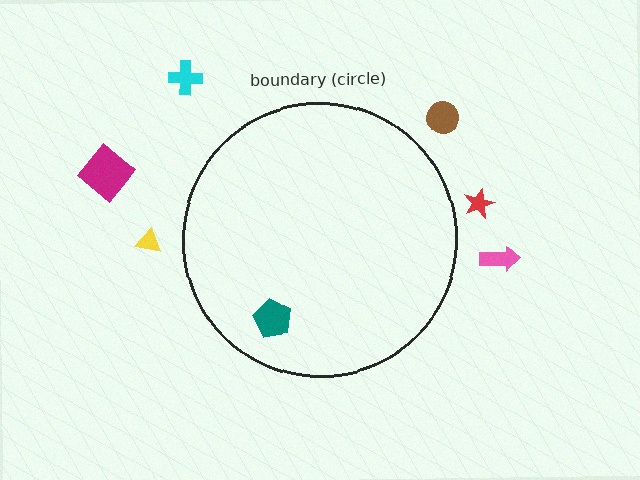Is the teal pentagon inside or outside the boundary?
Inside.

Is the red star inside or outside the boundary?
Outside.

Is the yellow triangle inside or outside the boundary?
Outside.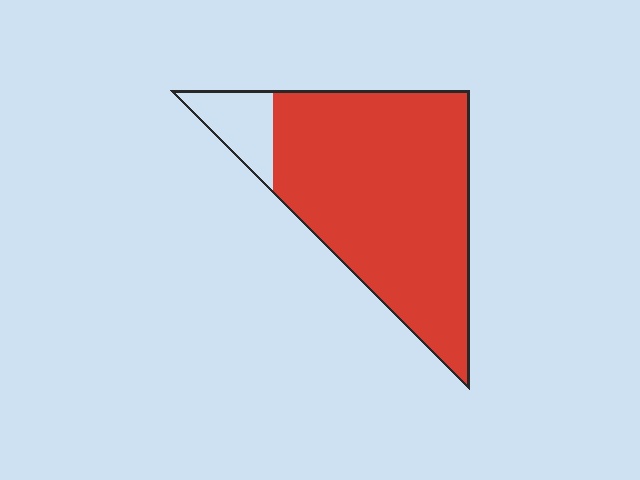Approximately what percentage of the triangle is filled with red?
Approximately 90%.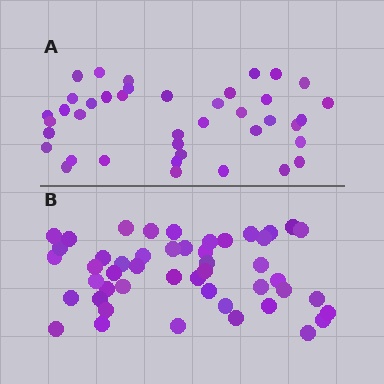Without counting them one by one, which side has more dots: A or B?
Region B (the bottom region) has more dots.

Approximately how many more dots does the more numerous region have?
Region B has roughly 8 or so more dots than region A.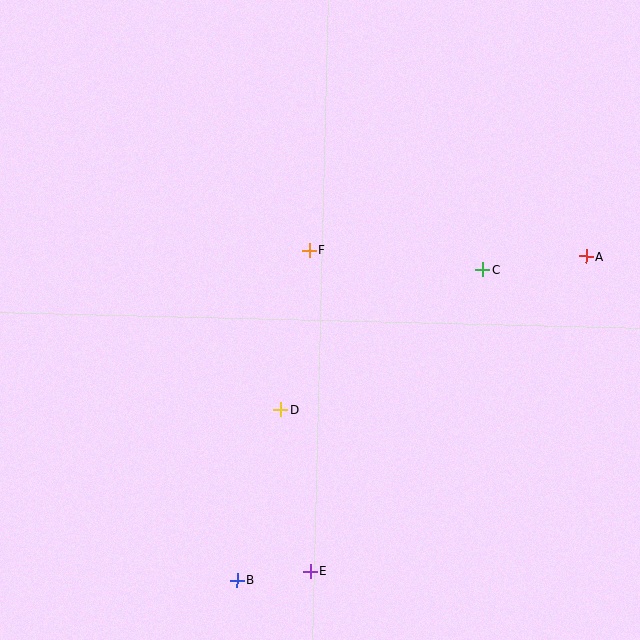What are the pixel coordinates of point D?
Point D is at (281, 410).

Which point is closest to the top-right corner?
Point A is closest to the top-right corner.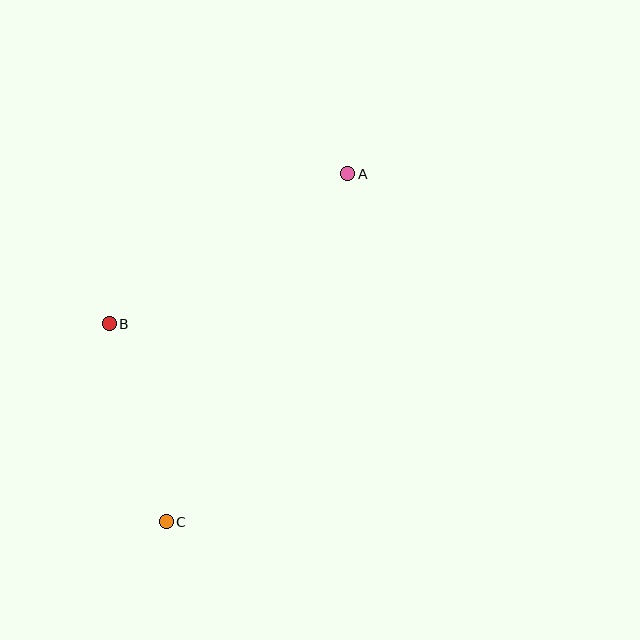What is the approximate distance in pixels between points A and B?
The distance between A and B is approximately 282 pixels.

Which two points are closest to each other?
Points B and C are closest to each other.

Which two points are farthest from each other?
Points A and C are farthest from each other.